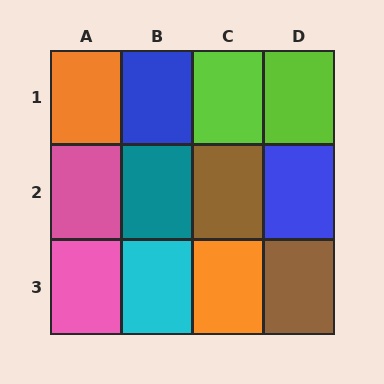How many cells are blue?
2 cells are blue.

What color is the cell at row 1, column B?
Blue.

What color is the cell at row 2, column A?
Pink.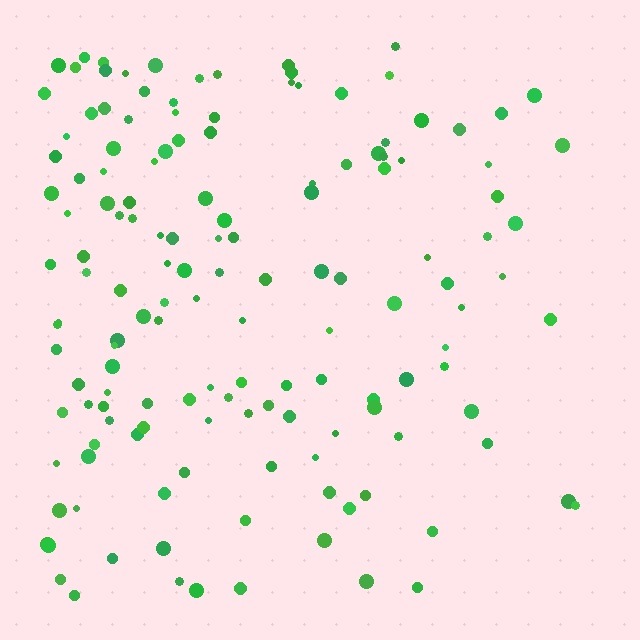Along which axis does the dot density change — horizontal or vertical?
Horizontal.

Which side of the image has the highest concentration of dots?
The left.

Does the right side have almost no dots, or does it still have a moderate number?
Still a moderate number, just noticeably fewer than the left.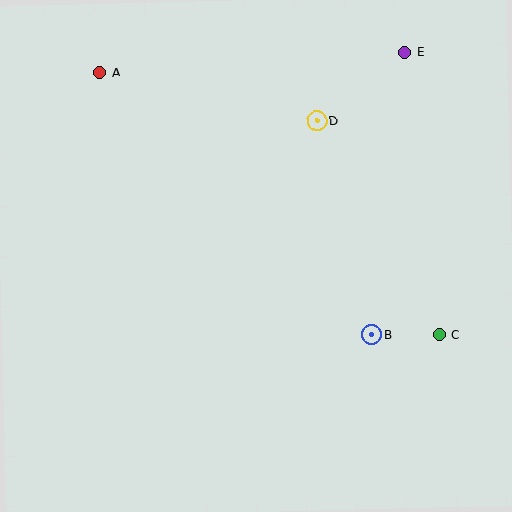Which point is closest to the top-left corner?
Point A is closest to the top-left corner.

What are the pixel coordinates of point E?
Point E is at (405, 53).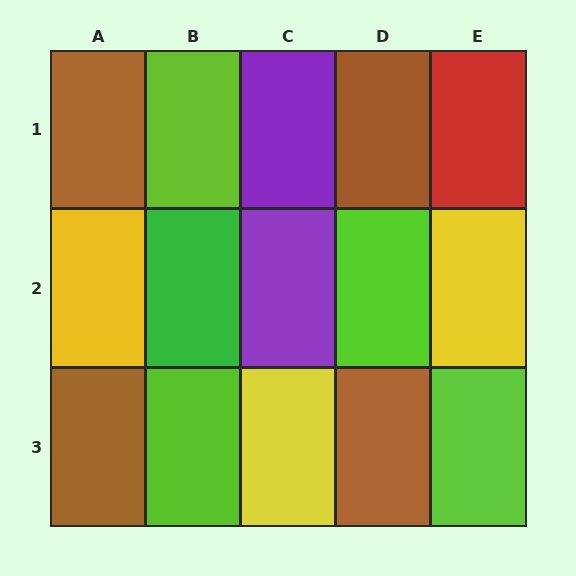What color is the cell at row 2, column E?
Yellow.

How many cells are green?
1 cell is green.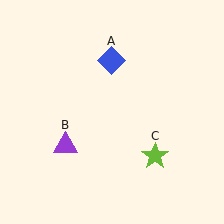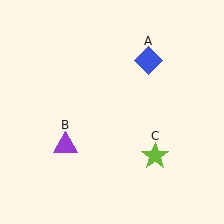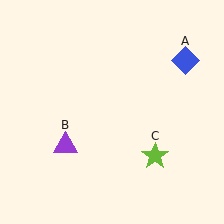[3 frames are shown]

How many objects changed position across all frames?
1 object changed position: blue diamond (object A).